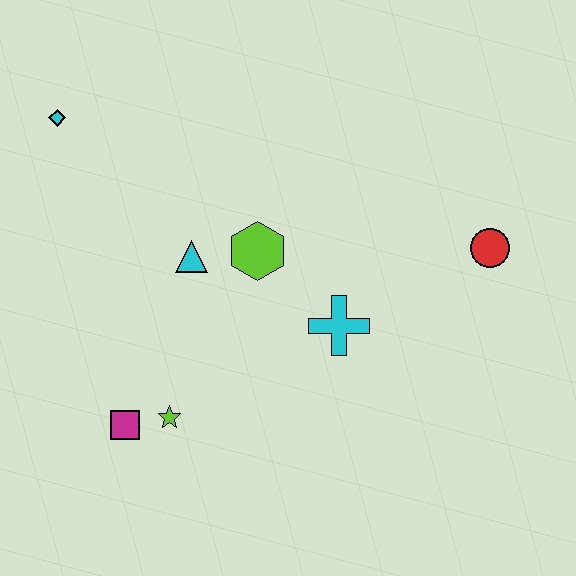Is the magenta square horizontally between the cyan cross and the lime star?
No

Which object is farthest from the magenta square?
The red circle is farthest from the magenta square.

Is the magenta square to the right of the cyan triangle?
No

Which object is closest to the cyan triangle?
The lime hexagon is closest to the cyan triangle.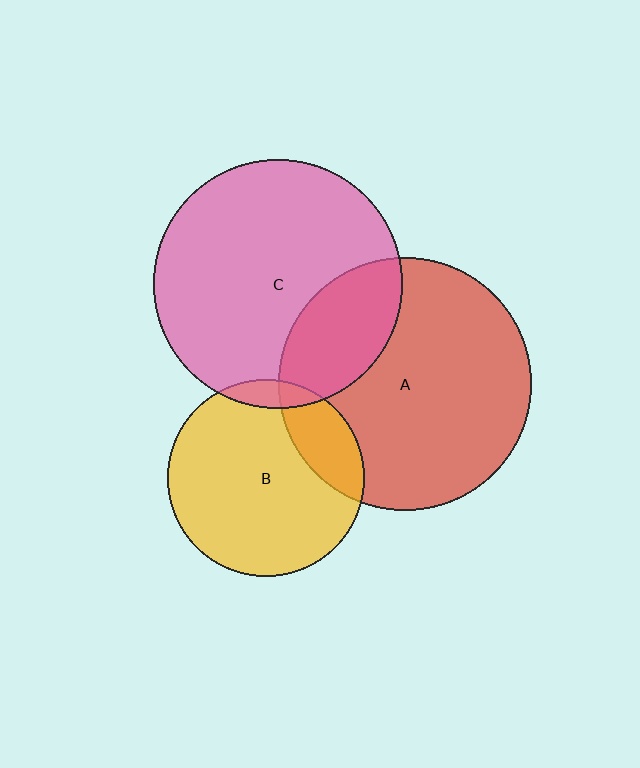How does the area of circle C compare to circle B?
Approximately 1.6 times.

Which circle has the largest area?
Circle A (red).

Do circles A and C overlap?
Yes.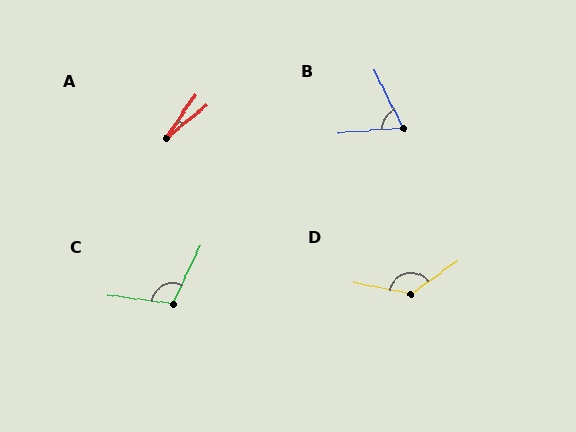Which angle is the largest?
D, at approximately 134 degrees.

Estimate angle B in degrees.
Approximately 68 degrees.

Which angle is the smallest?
A, at approximately 17 degrees.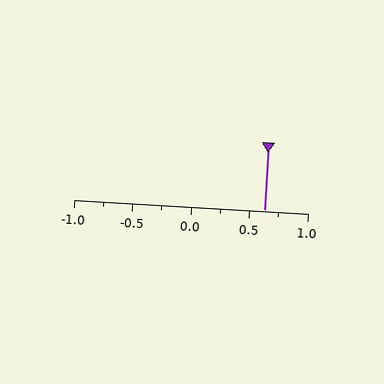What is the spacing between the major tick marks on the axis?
The major ticks are spaced 0.5 apart.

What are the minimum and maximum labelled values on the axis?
The axis runs from -1.0 to 1.0.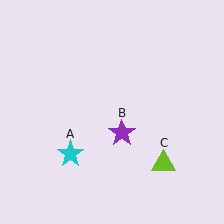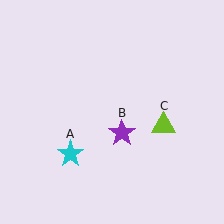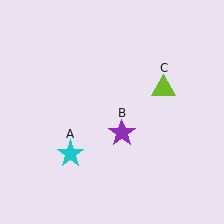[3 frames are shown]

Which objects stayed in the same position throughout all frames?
Cyan star (object A) and purple star (object B) remained stationary.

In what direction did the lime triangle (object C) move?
The lime triangle (object C) moved up.